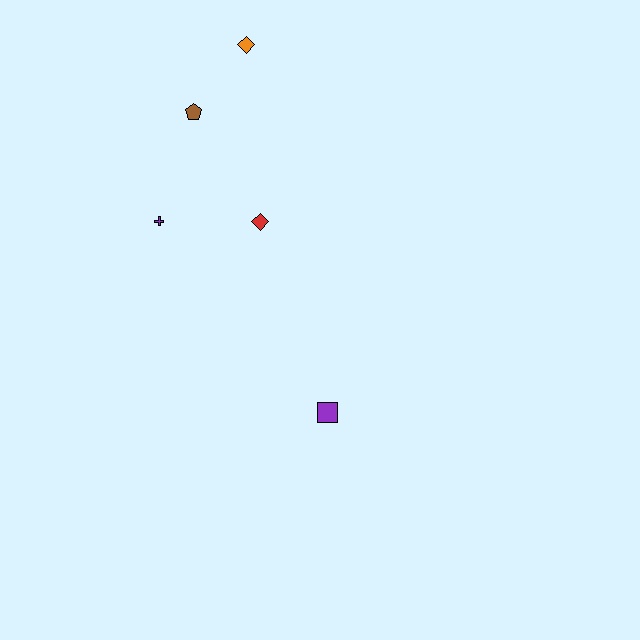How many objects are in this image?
There are 5 objects.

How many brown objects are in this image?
There is 1 brown object.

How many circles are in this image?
There are no circles.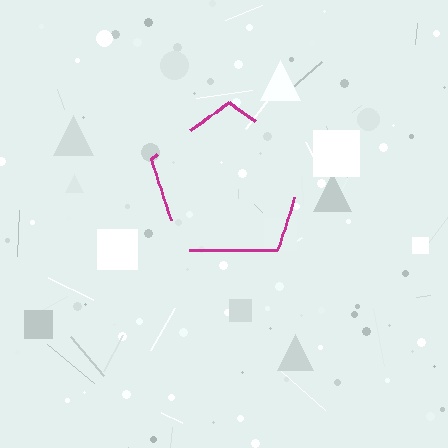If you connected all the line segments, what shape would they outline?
They would outline a pentagon.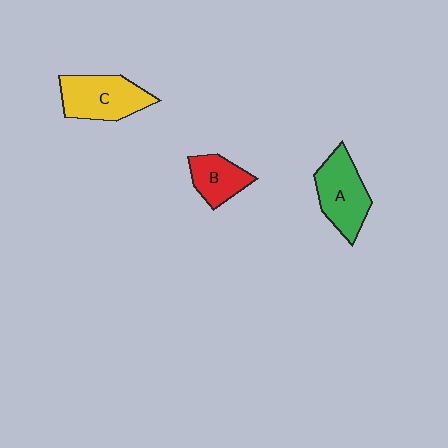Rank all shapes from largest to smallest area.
From largest to smallest: C (yellow), A (green), B (red).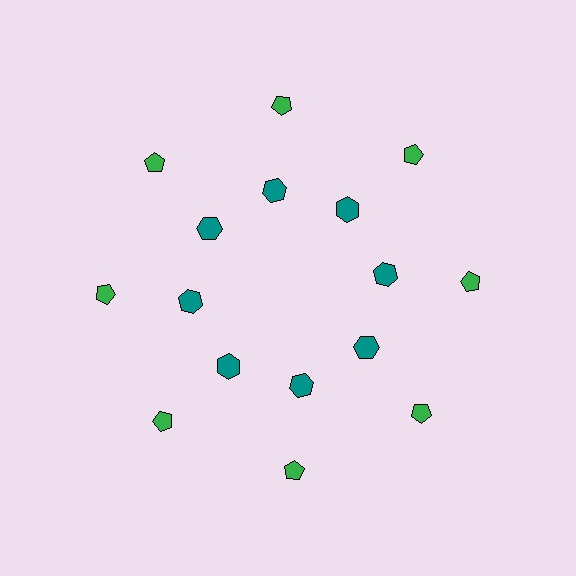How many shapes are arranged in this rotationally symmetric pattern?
There are 16 shapes, arranged in 8 groups of 2.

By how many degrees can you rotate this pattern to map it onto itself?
The pattern maps onto itself every 45 degrees of rotation.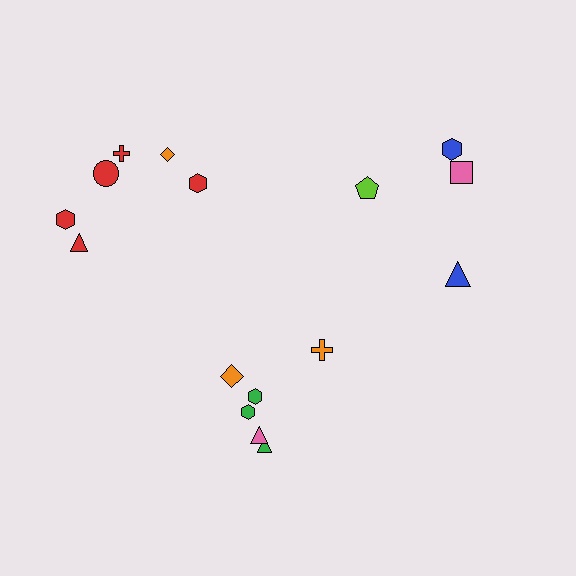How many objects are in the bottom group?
There are 6 objects.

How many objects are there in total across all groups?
There are 16 objects.